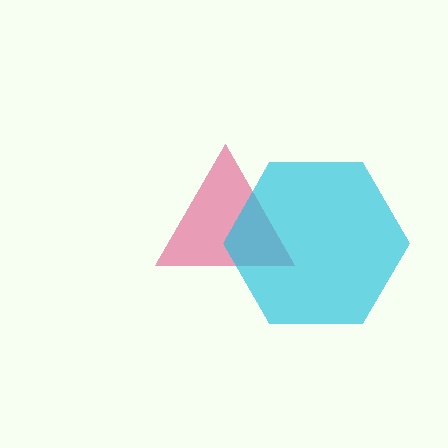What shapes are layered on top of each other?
The layered shapes are: a pink triangle, a cyan hexagon.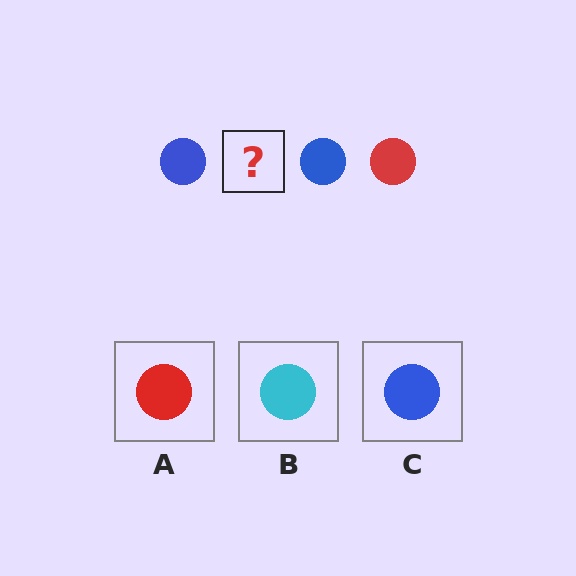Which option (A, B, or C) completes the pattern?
A.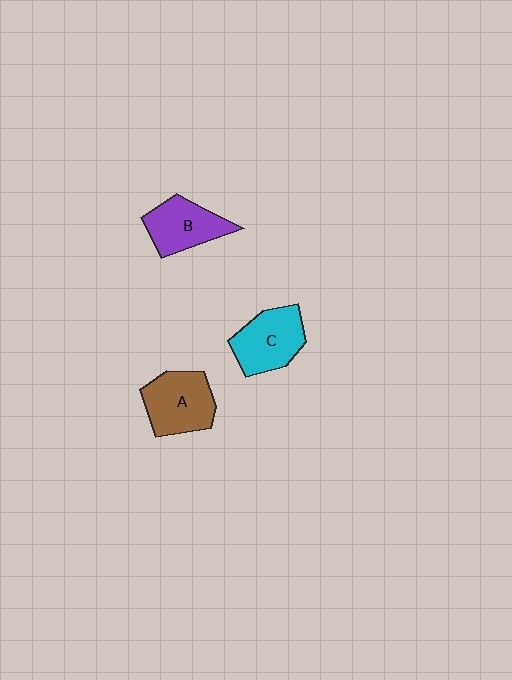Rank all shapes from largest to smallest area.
From largest to smallest: A (brown), C (cyan), B (purple).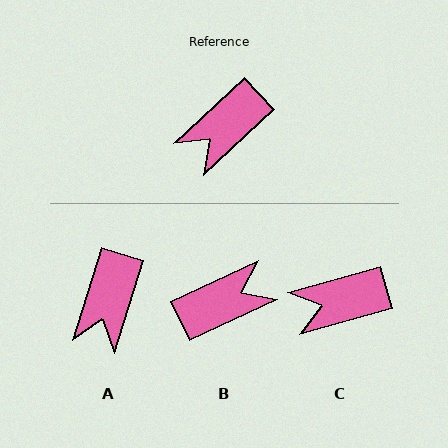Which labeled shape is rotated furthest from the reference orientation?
B, about 163 degrees away.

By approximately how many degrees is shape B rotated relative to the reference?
Approximately 163 degrees counter-clockwise.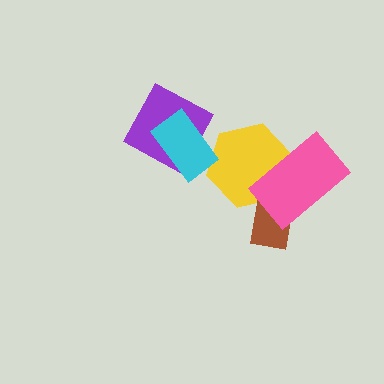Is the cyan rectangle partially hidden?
No, no other shape covers it.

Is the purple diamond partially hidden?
Yes, it is partially covered by another shape.